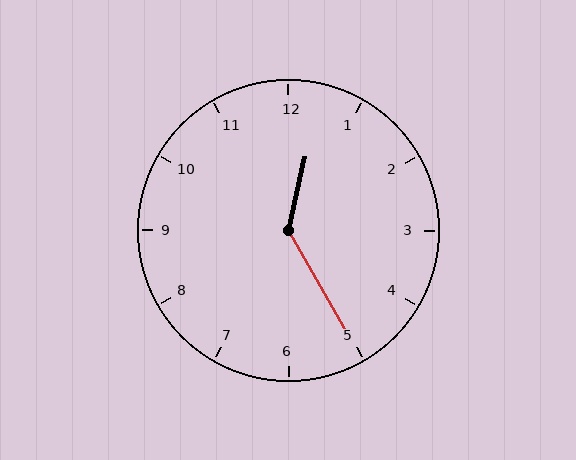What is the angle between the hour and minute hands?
Approximately 138 degrees.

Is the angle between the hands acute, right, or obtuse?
It is obtuse.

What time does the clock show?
12:25.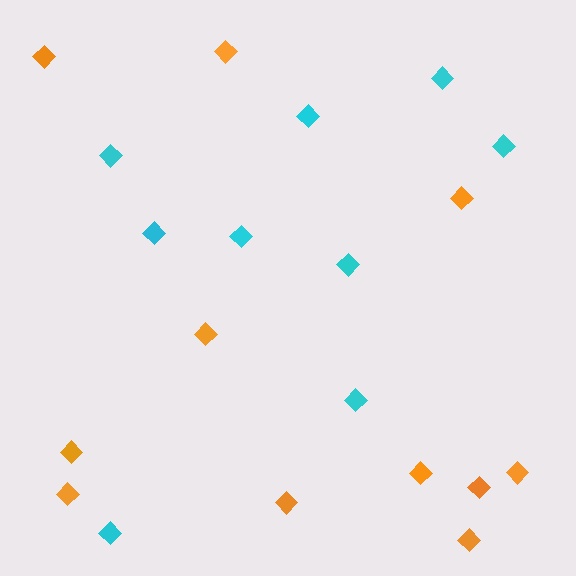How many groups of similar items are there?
There are 2 groups: one group of cyan diamonds (9) and one group of orange diamonds (11).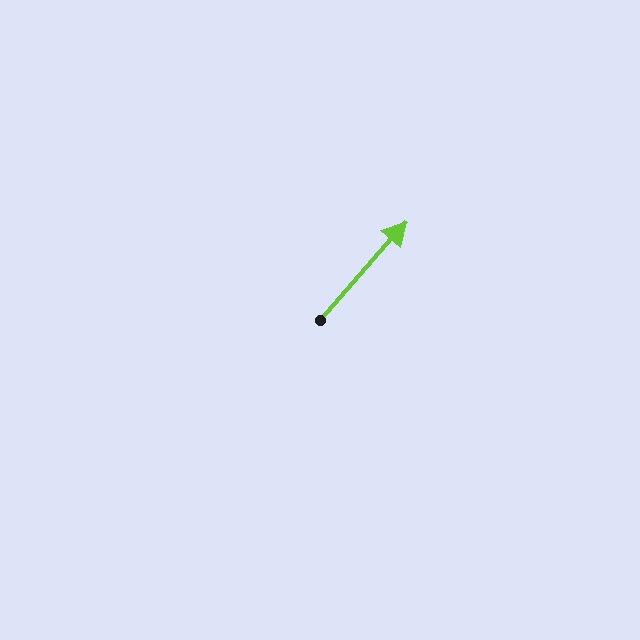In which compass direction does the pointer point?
Northeast.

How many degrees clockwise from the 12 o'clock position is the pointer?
Approximately 41 degrees.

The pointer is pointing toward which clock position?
Roughly 1 o'clock.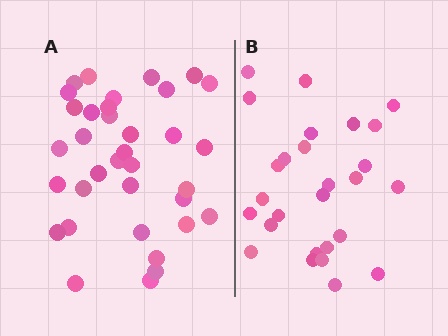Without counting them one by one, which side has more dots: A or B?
Region A (the left region) has more dots.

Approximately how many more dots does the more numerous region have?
Region A has roughly 8 or so more dots than region B.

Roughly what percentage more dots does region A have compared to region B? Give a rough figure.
About 30% more.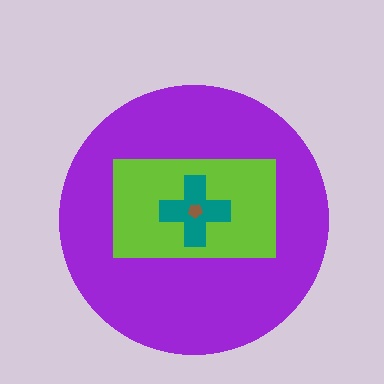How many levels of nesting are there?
4.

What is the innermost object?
The brown pentagon.